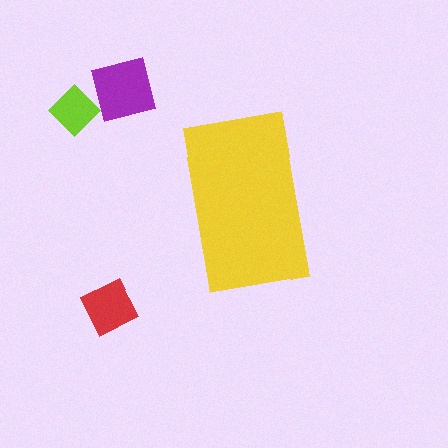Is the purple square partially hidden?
No, the purple square is fully visible.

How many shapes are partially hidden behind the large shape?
0 shapes are partially hidden.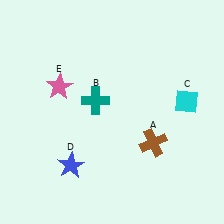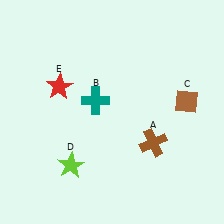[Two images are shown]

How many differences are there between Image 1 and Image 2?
There are 3 differences between the two images.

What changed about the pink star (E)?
In Image 1, E is pink. In Image 2, it changed to red.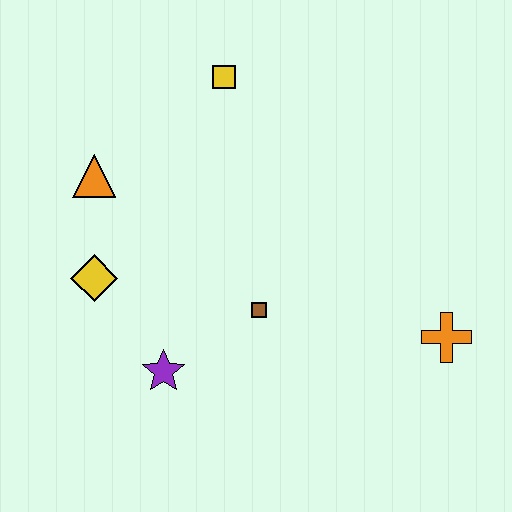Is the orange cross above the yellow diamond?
No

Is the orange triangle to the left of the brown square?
Yes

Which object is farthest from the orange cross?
The orange triangle is farthest from the orange cross.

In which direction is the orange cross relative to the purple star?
The orange cross is to the right of the purple star.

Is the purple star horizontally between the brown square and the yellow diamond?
Yes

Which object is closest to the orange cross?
The brown square is closest to the orange cross.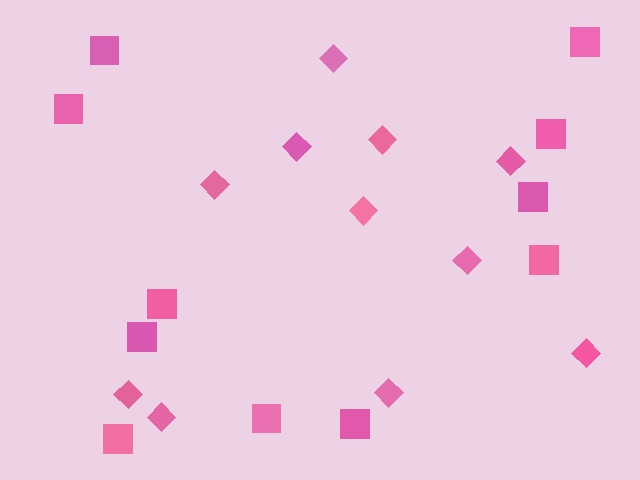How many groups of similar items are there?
There are 2 groups: one group of diamonds (11) and one group of squares (11).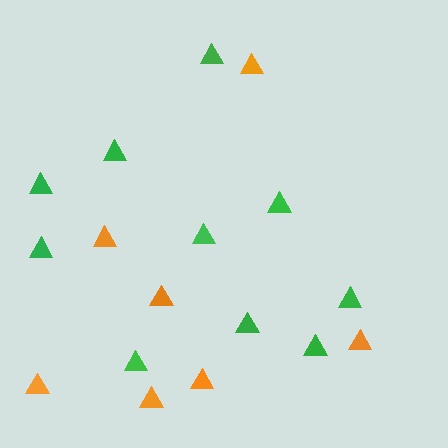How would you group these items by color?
There are 2 groups: one group of green triangles (10) and one group of orange triangles (7).